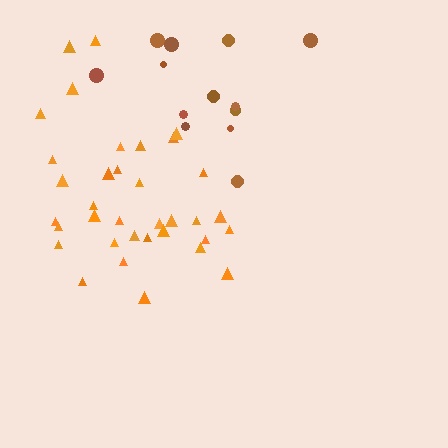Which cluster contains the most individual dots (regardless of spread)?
Orange (35).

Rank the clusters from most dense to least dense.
orange, brown.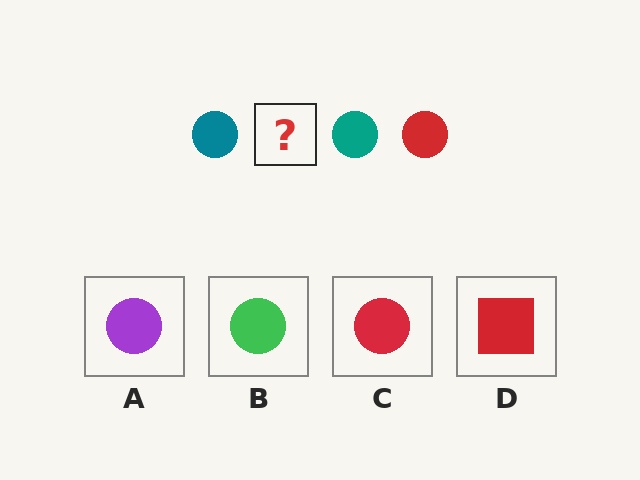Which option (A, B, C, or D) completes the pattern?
C.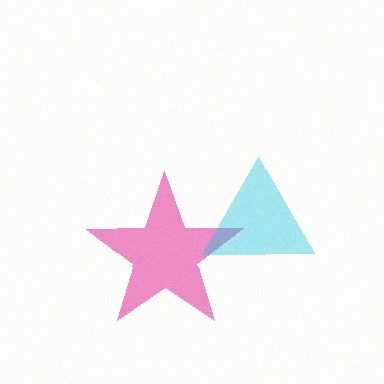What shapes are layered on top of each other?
The layered shapes are: a pink star, a cyan triangle.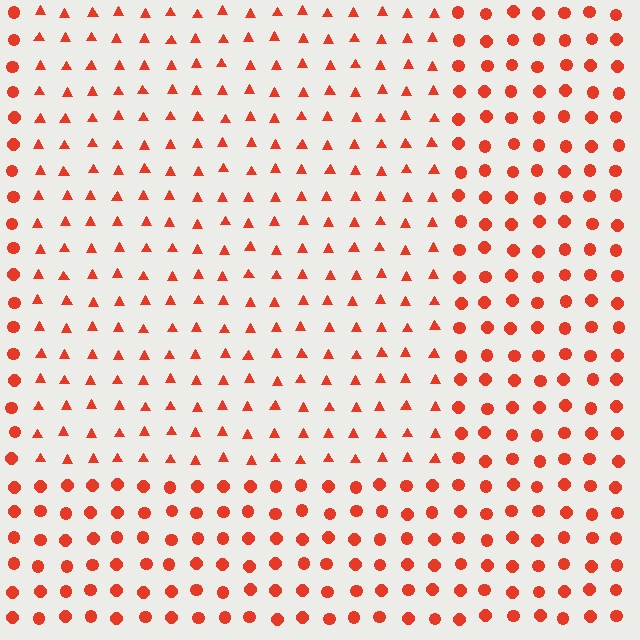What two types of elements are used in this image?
The image uses triangles inside the rectangle region and circles outside it.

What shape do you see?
I see a rectangle.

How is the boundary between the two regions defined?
The boundary is defined by a change in element shape: triangles inside vs. circles outside. All elements share the same color and spacing.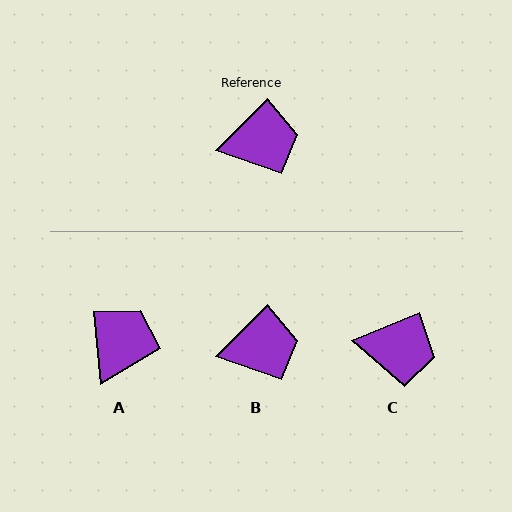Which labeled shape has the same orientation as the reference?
B.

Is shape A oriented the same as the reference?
No, it is off by about 50 degrees.